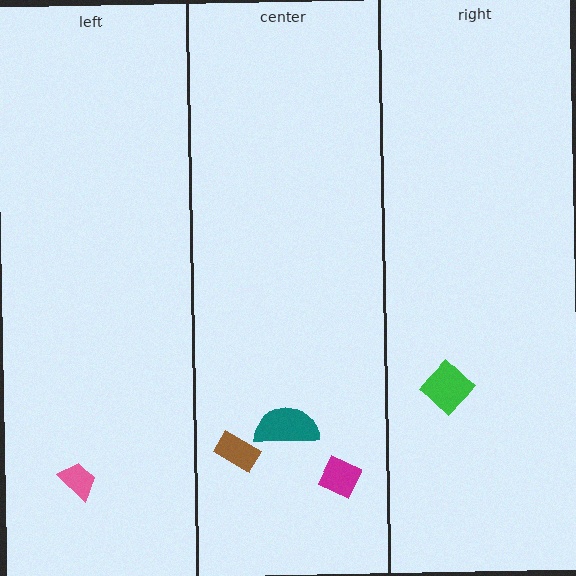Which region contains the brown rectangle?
The center region.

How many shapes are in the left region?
1.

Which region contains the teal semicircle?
The center region.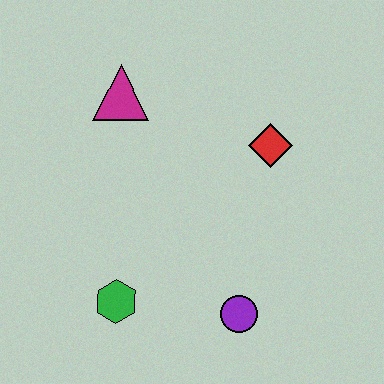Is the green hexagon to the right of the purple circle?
No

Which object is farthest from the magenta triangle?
The purple circle is farthest from the magenta triangle.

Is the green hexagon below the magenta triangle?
Yes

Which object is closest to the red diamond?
The magenta triangle is closest to the red diamond.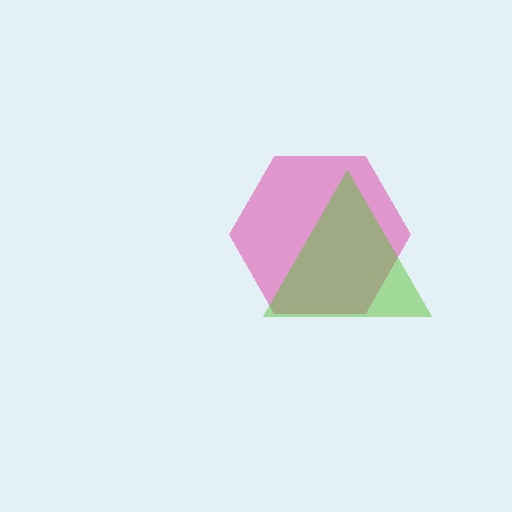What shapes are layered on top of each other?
The layered shapes are: a pink hexagon, a lime triangle.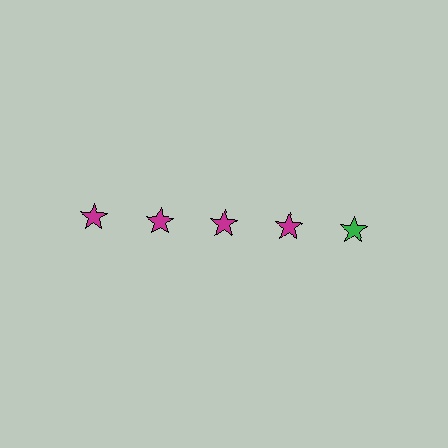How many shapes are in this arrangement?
There are 5 shapes arranged in a grid pattern.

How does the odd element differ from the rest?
It has a different color: green instead of magenta.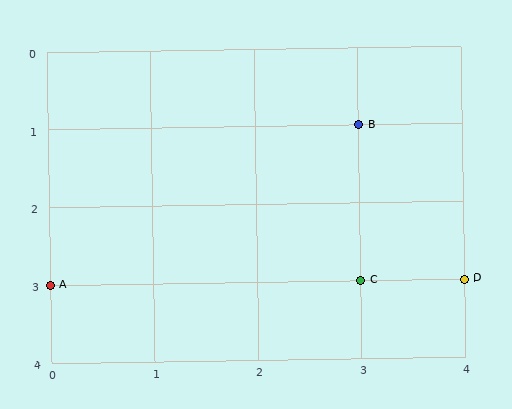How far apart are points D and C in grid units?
Points D and C are 1 column apart.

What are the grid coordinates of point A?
Point A is at grid coordinates (0, 3).